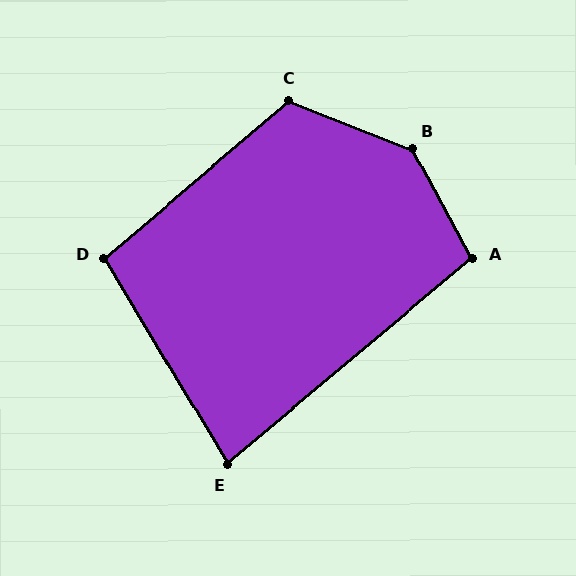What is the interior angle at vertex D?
Approximately 99 degrees (obtuse).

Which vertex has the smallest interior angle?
E, at approximately 81 degrees.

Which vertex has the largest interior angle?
B, at approximately 140 degrees.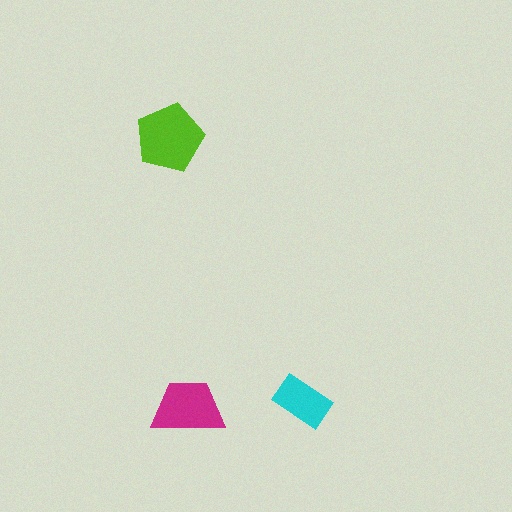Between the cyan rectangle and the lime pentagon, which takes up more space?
The lime pentagon.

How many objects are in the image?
There are 3 objects in the image.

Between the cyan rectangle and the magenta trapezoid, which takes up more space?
The magenta trapezoid.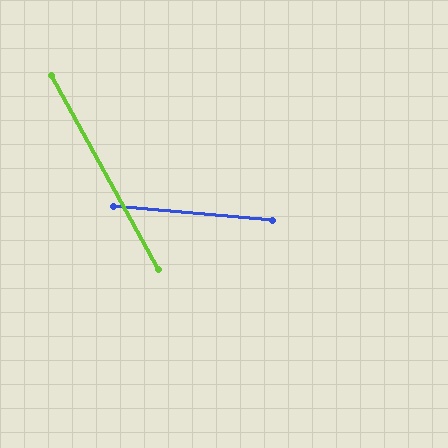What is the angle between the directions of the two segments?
Approximately 56 degrees.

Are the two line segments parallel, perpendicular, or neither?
Neither parallel nor perpendicular — they differ by about 56°.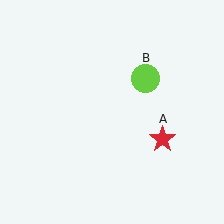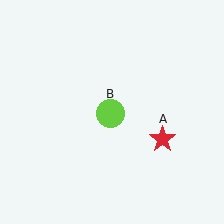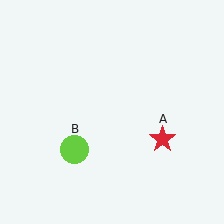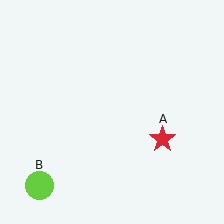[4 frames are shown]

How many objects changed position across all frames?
1 object changed position: lime circle (object B).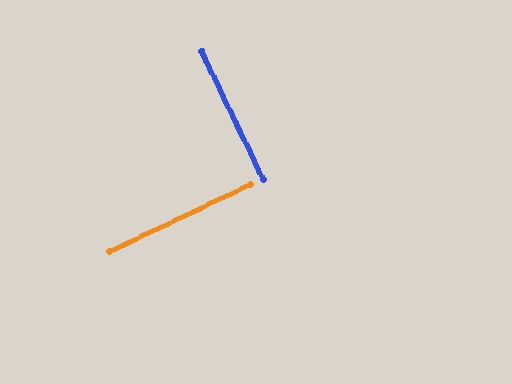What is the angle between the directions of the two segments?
Approximately 90 degrees.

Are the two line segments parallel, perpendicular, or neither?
Perpendicular — they meet at approximately 90°.